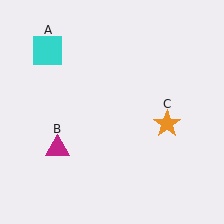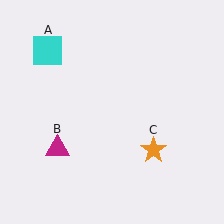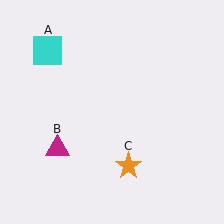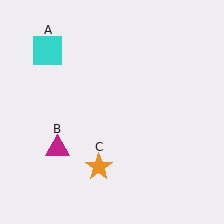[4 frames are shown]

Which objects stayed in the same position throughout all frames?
Cyan square (object A) and magenta triangle (object B) remained stationary.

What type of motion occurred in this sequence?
The orange star (object C) rotated clockwise around the center of the scene.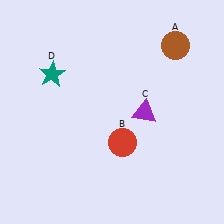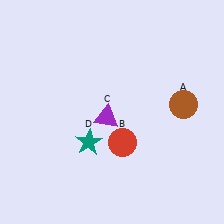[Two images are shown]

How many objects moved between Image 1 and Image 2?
3 objects moved between the two images.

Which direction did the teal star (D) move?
The teal star (D) moved down.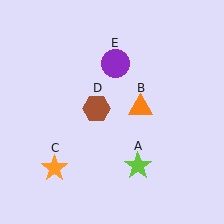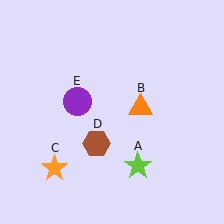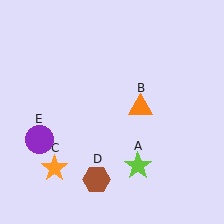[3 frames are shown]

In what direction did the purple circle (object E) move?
The purple circle (object E) moved down and to the left.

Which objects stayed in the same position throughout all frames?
Lime star (object A) and orange triangle (object B) and orange star (object C) remained stationary.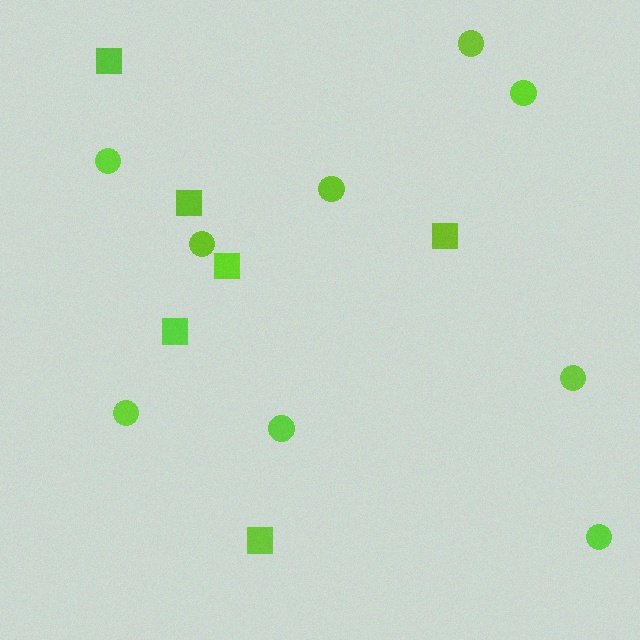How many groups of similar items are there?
There are 2 groups: one group of circles (9) and one group of squares (6).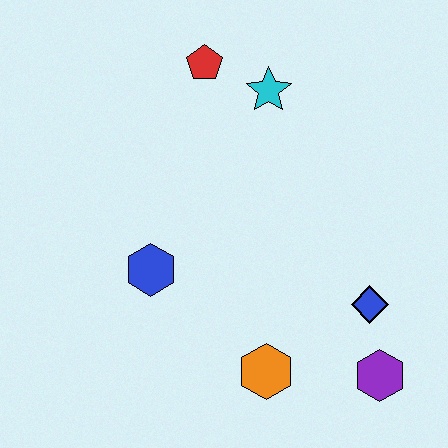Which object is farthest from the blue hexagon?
The purple hexagon is farthest from the blue hexagon.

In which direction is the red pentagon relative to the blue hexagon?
The red pentagon is above the blue hexagon.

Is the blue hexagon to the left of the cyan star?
Yes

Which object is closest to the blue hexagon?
The orange hexagon is closest to the blue hexagon.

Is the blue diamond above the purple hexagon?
Yes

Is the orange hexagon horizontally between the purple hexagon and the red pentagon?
Yes